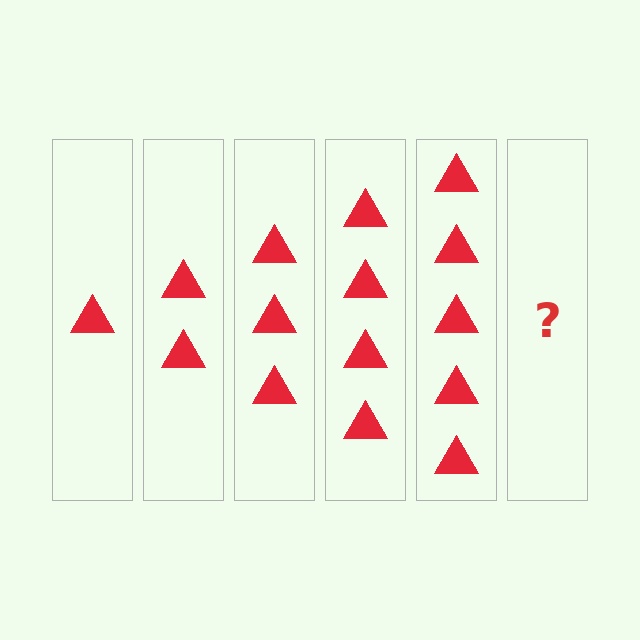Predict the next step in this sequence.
The next step is 6 triangles.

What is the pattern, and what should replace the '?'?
The pattern is that each step adds one more triangle. The '?' should be 6 triangles.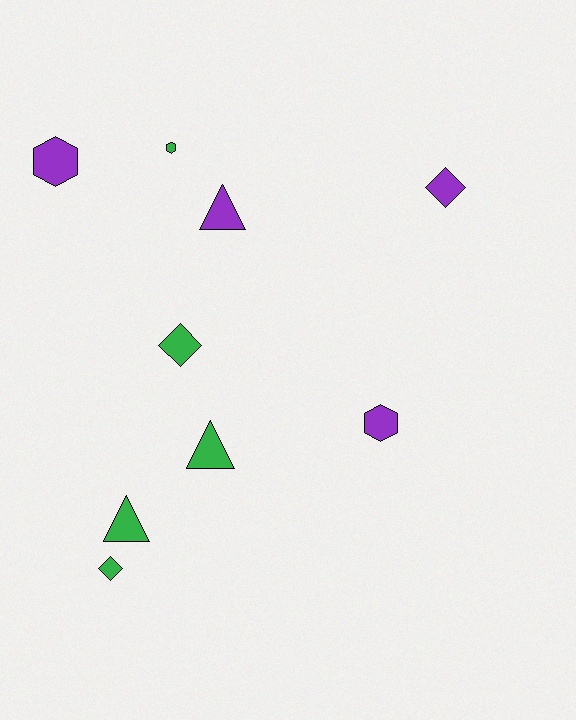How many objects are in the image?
There are 9 objects.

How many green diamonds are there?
There are 2 green diamonds.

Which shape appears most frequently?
Hexagon, with 3 objects.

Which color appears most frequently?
Green, with 5 objects.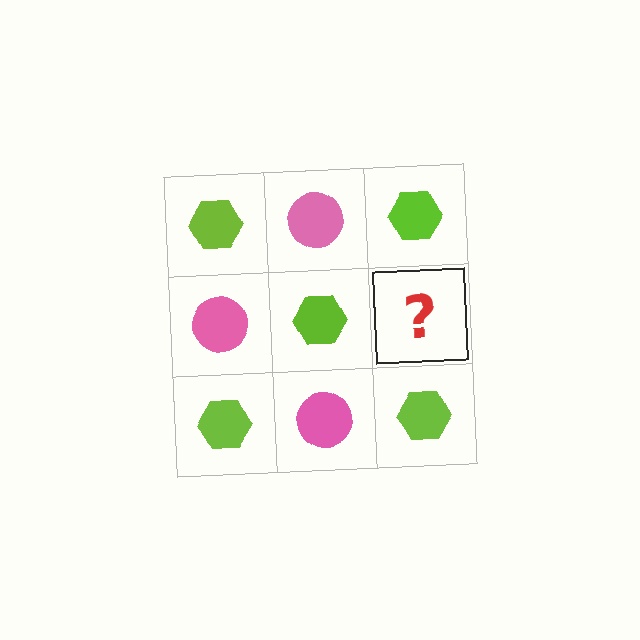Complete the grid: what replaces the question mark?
The question mark should be replaced with a pink circle.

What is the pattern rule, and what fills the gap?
The rule is that it alternates lime hexagon and pink circle in a checkerboard pattern. The gap should be filled with a pink circle.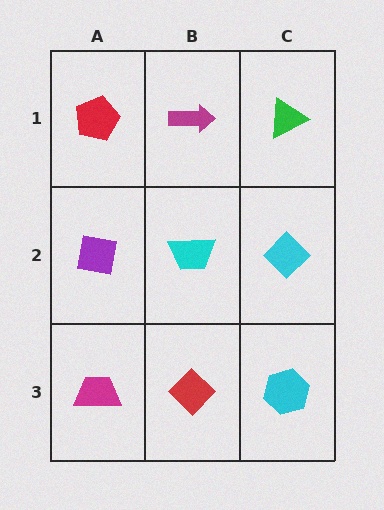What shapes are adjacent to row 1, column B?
A cyan trapezoid (row 2, column B), a red pentagon (row 1, column A), a green triangle (row 1, column C).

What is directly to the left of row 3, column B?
A magenta trapezoid.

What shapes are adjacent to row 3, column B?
A cyan trapezoid (row 2, column B), a magenta trapezoid (row 3, column A), a cyan hexagon (row 3, column C).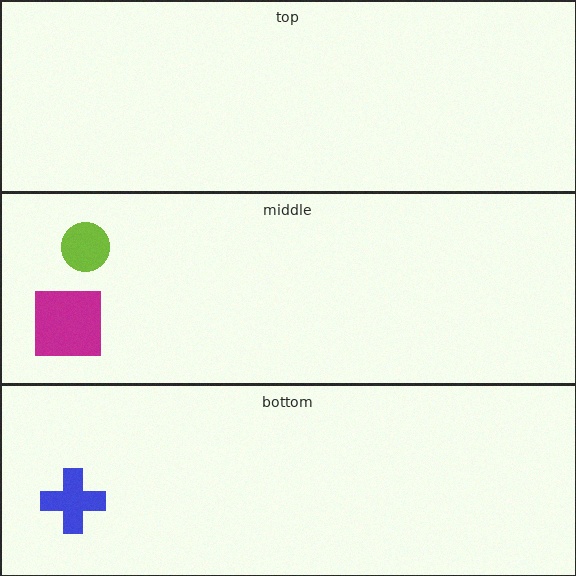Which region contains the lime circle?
The middle region.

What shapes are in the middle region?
The lime circle, the magenta square.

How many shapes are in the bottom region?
1.